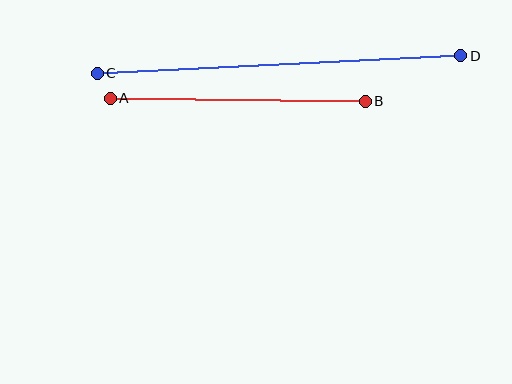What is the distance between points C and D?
The distance is approximately 364 pixels.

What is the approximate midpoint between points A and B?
The midpoint is at approximately (238, 100) pixels.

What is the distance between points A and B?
The distance is approximately 255 pixels.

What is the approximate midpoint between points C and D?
The midpoint is at approximately (279, 65) pixels.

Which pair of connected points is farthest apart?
Points C and D are farthest apart.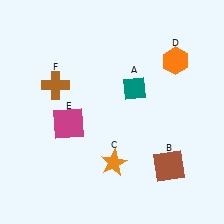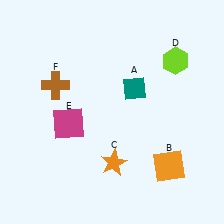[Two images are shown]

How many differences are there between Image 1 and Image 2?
There are 2 differences between the two images.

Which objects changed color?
B changed from brown to orange. D changed from orange to lime.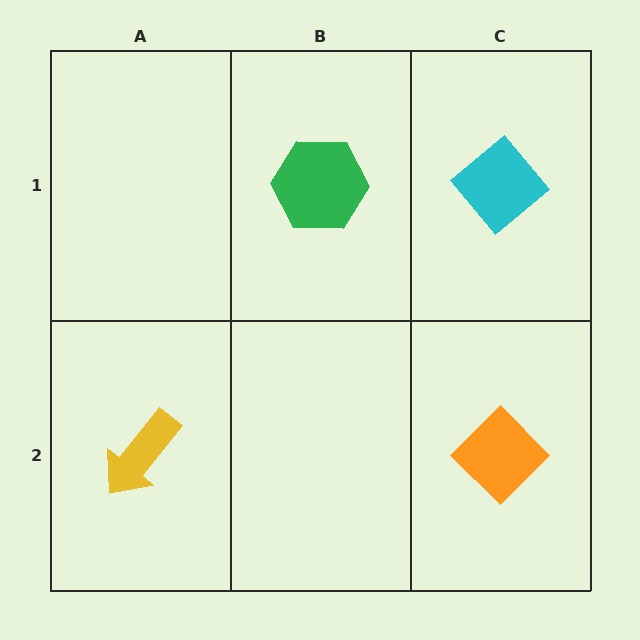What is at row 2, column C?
An orange diamond.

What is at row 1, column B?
A green hexagon.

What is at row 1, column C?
A cyan diamond.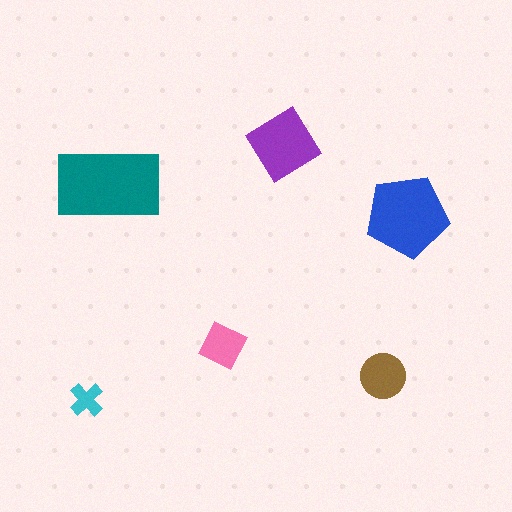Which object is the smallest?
The cyan cross.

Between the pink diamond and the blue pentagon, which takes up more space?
The blue pentagon.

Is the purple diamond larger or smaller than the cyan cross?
Larger.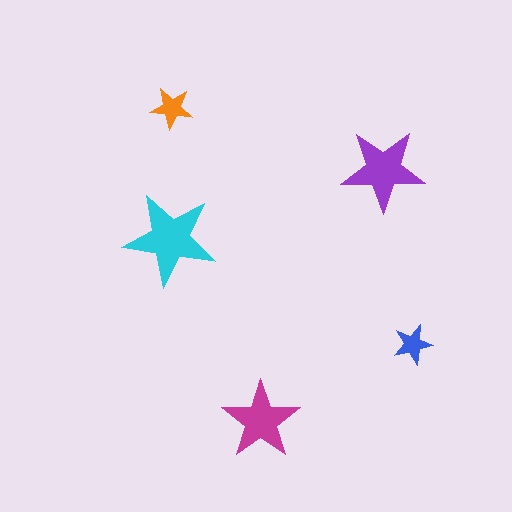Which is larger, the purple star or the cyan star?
The cyan one.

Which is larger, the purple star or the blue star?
The purple one.